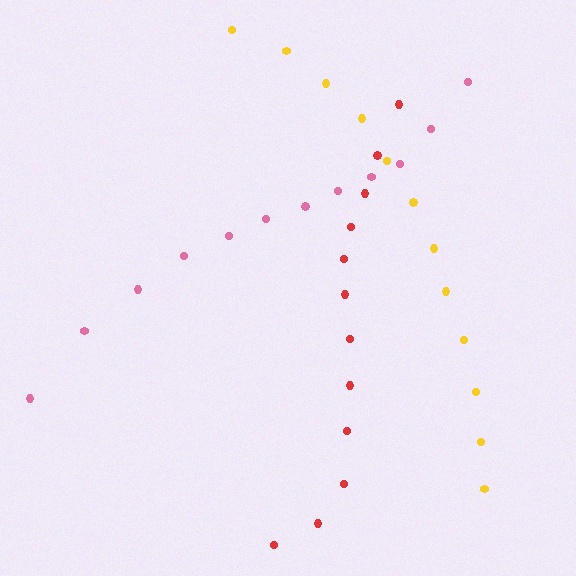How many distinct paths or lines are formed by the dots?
There are 3 distinct paths.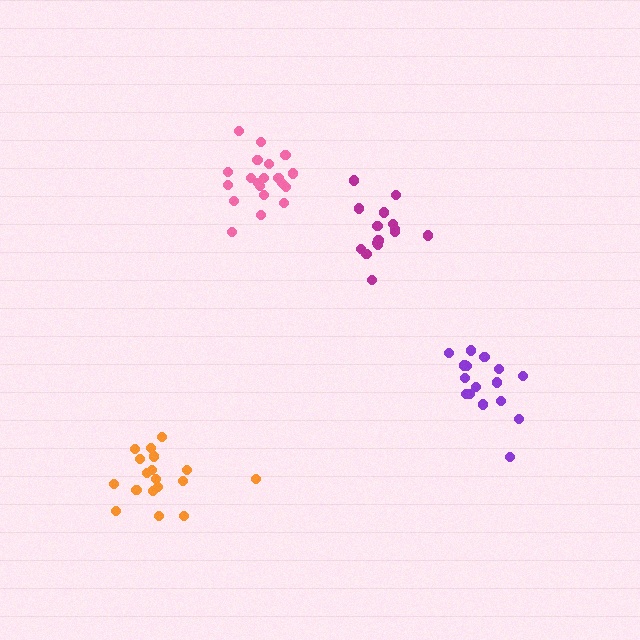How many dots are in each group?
Group 1: 16 dots, Group 2: 15 dots, Group 3: 20 dots, Group 4: 18 dots (69 total).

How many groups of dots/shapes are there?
There are 4 groups.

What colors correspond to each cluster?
The clusters are colored: purple, magenta, pink, orange.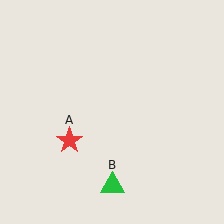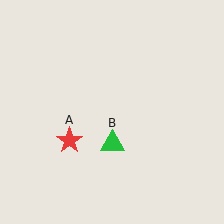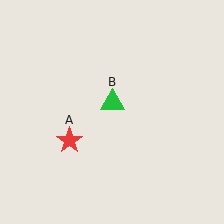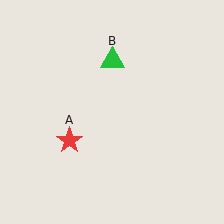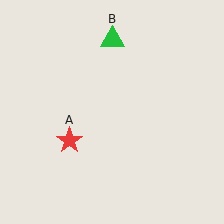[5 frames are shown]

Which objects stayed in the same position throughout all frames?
Red star (object A) remained stationary.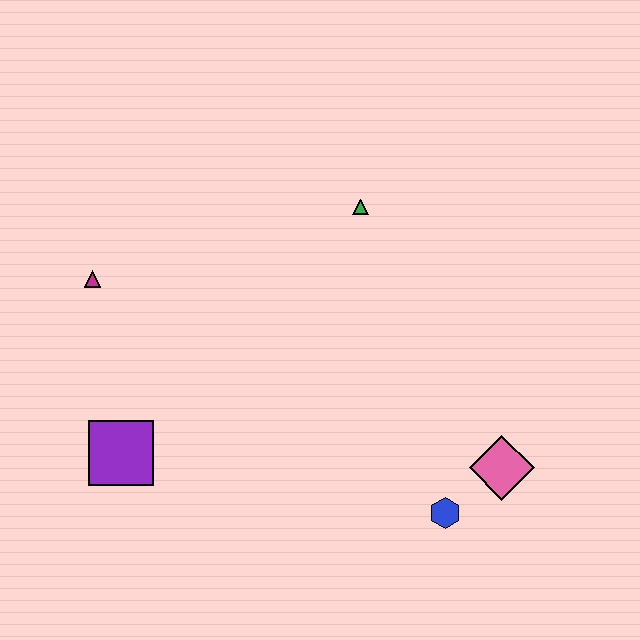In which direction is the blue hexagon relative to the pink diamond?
The blue hexagon is to the left of the pink diamond.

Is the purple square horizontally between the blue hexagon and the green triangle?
No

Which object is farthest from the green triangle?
The purple square is farthest from the green triangle.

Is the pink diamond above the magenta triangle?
No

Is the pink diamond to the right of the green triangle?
Yes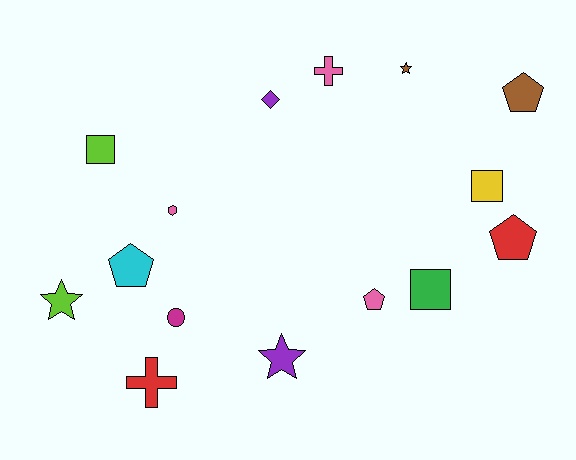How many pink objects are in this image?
There are 3 pink objects.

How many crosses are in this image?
There are 2 crosses.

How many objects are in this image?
There are 15 objects.